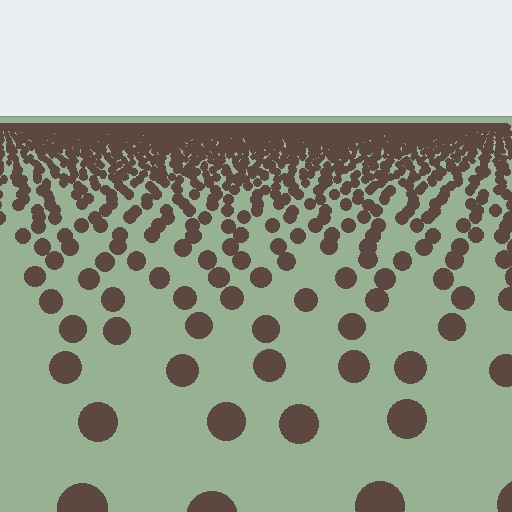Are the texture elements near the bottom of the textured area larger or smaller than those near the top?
Larger. Near the bottom, elements are closer to the viewer and appear at a bigger on-screen size.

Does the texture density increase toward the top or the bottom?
Density increases toward the top.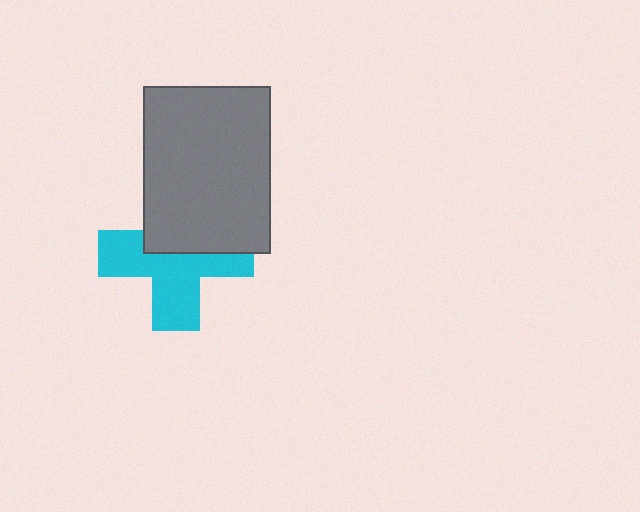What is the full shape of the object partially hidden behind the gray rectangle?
The partially hidden object is a cyan cross.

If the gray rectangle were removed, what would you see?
You would see the complete cyan cross.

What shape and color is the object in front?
The object in front is a gray rectangle.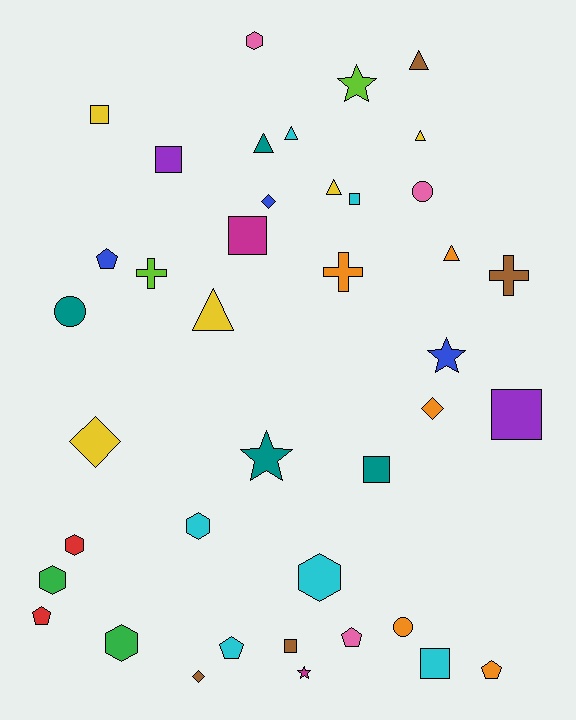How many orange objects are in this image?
There are 5 orange objects.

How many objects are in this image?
There are 40 objects.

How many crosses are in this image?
There are 3 crosses.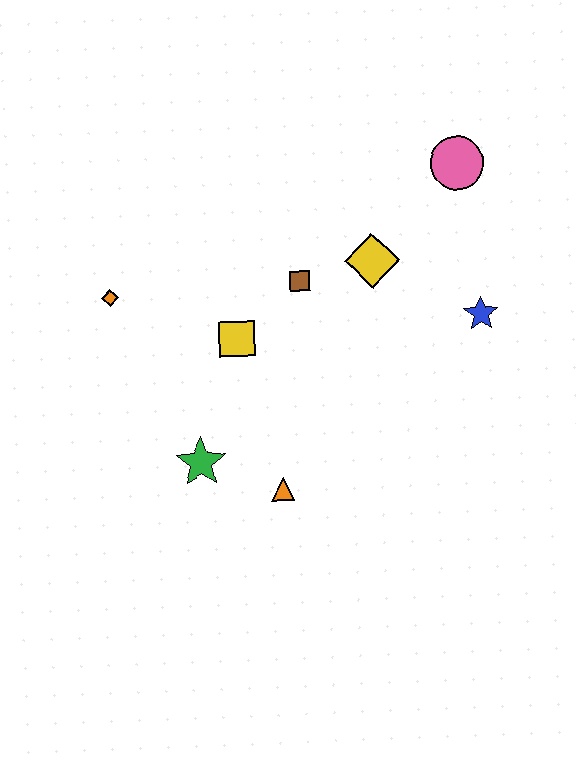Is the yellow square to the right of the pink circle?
No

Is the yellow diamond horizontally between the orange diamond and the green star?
No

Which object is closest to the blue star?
The yellow diamond is closest to the blue star.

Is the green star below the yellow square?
Yes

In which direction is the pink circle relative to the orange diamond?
The pink circle is to the right of the orange diamond.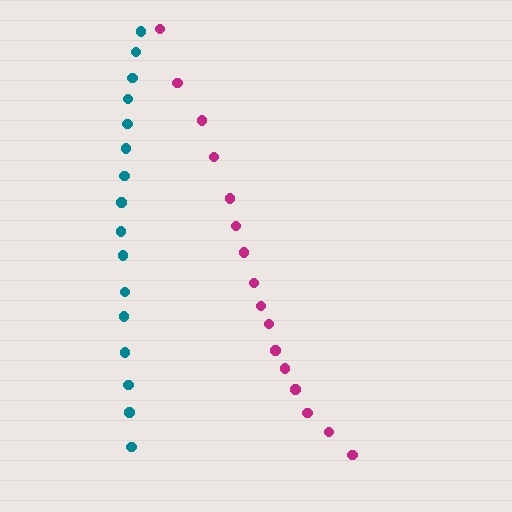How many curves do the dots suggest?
There are 2 distinct paths.